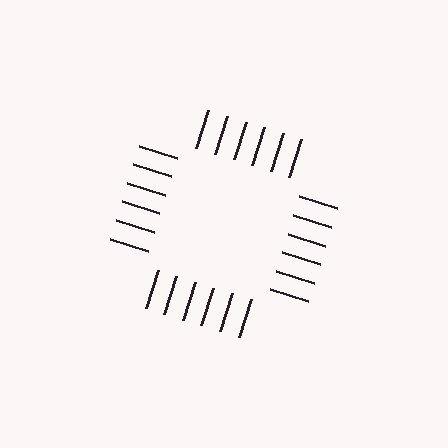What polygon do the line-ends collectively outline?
An illusory square — the line segments terminate on its edges but no continuous stroke is drawn.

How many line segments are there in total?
24 — 6 along each of the 4 edges.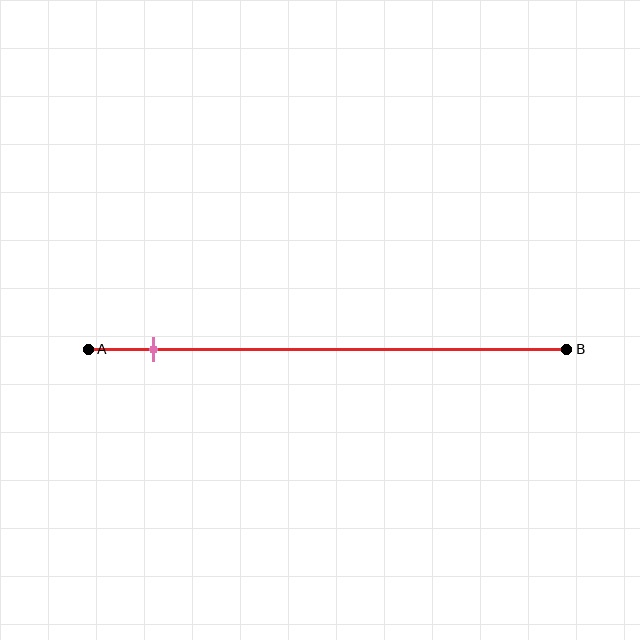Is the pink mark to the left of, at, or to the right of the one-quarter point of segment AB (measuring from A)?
The pink mark is to the left of the one-quarter point of segment AB.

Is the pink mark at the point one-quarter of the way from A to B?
No, the mark is at about 15% from A, not at the 25% one-quarter point.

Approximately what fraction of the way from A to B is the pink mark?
The pink mark is approximately 15% of the way from A to B.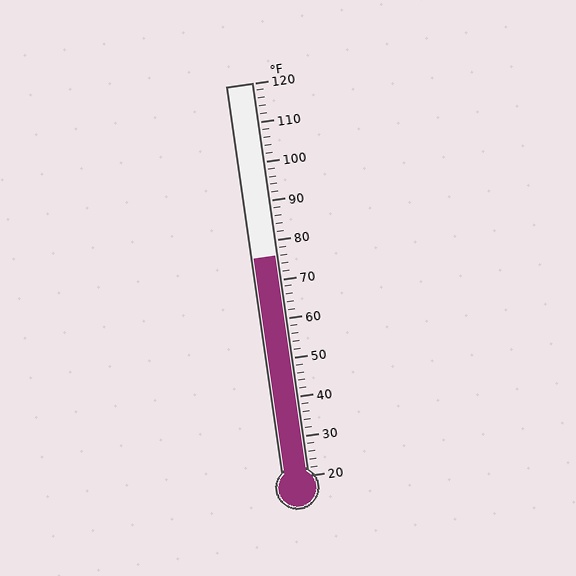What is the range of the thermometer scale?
The thermometer scale ranges from 20°F to 120°F.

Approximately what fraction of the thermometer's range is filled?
The thermometer is filled to approximately 55% of its range.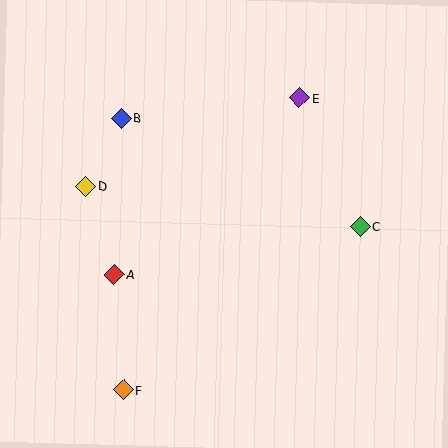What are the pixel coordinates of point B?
Point B is at (121, 118).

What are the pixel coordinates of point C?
Point C is at (360, 227).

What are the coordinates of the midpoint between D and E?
The midpoint between D and E is at (193, 142).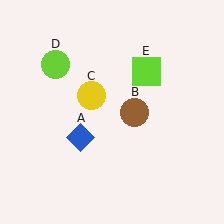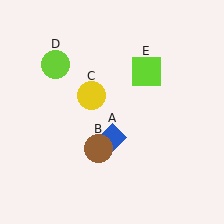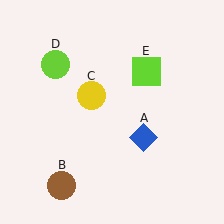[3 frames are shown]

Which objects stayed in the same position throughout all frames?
Yellow circle (object C) and lime circle (object D) and lime square (object E) remained stationary.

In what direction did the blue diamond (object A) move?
The blue diamond (object A) moved right.